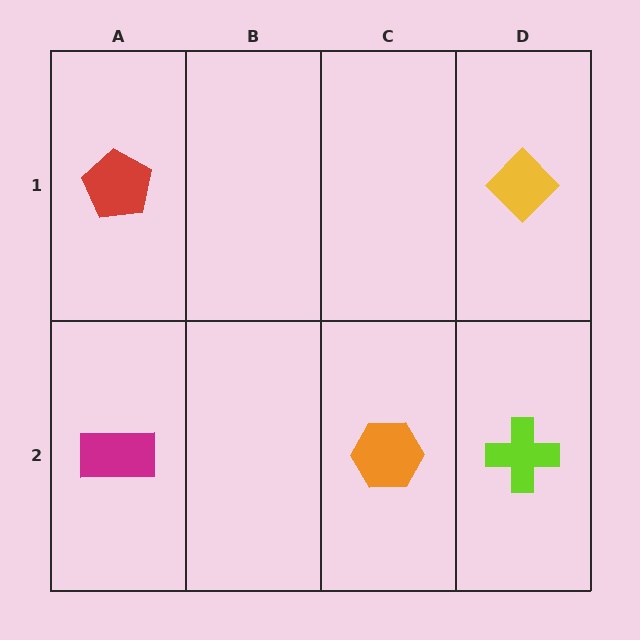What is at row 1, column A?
A red pentagon.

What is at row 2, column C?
An orange hexagon.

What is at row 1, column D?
A yellow diamond.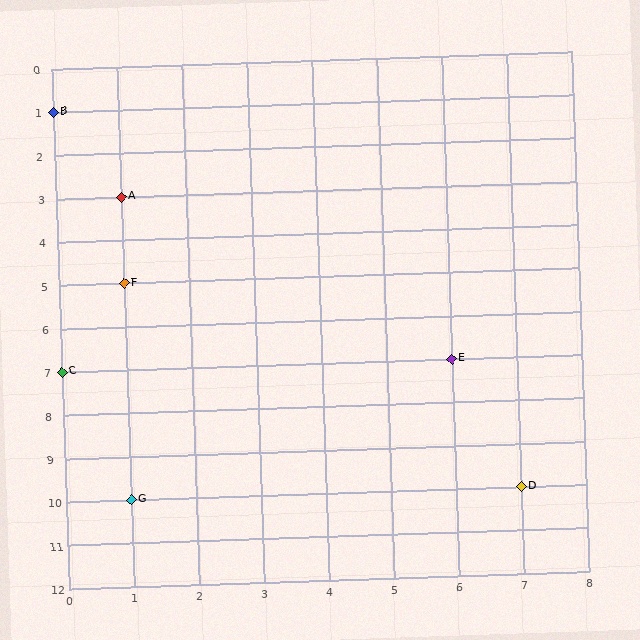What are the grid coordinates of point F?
Point F is at grid coordinates (1, 5).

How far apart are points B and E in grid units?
Points B and E are 6 columns and 6 rows apart (about 8.5 grid units diagonally).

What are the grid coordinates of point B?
Point B is at grid coordinates (0, 1).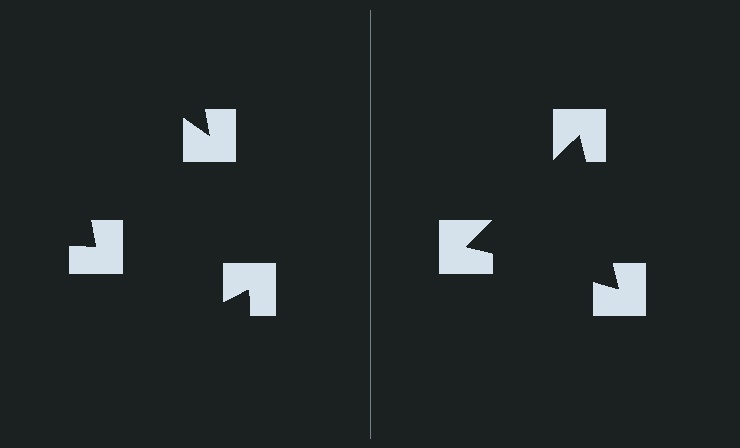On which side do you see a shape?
An illusory triangle appears on the right side. On the left side the wedge cuts are rotated, so no coherent shape forms.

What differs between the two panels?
The notched squares are positioned identically on both sides; only the wedge orientations differ. On the right they align to a triangle; on the left they are misaligned.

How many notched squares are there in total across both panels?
6 — 3 on each side.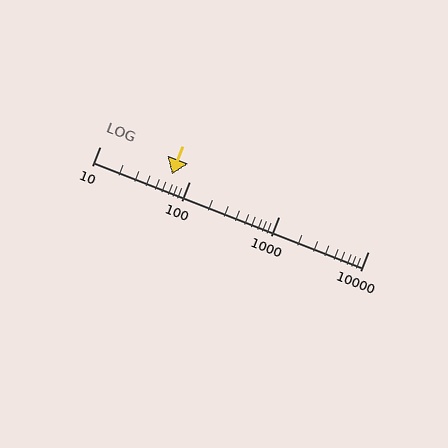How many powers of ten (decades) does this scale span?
The scale spans 3 decades, from 10 to 10000.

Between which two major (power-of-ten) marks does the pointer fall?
The pointer is between 10 and 100.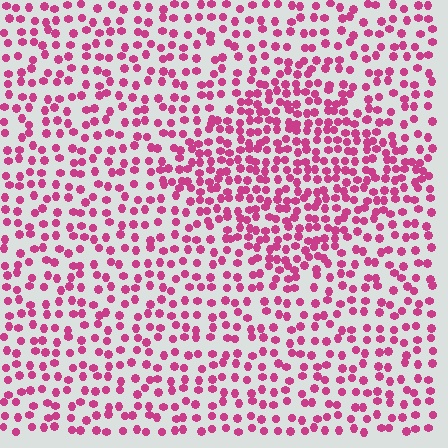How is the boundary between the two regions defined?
The boundary is defined by a change in element density (approximately 1.7x ratio). All elements are the same color, size, and shape.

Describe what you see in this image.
The image contains small magenta elements arranged at two different densities. A diamond-shaped region is visible where the elements are more densely packed than the surrounding area.